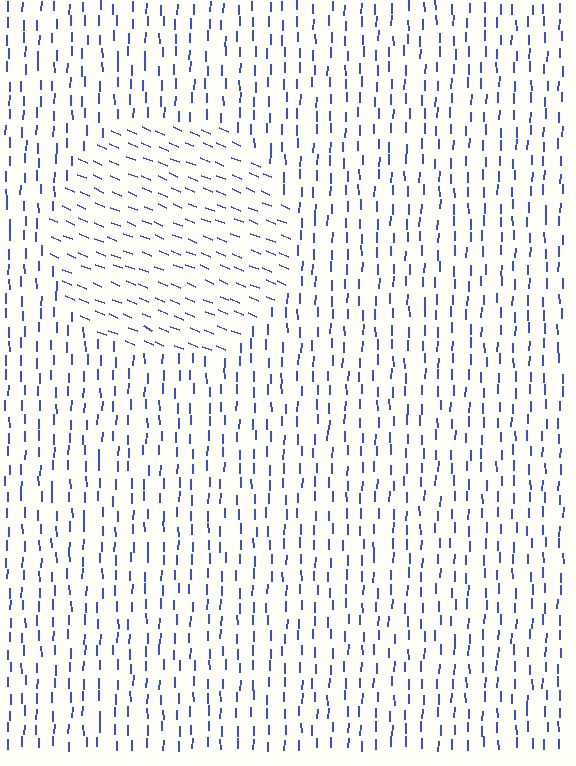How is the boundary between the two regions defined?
The boundary is defined purely by a change in line orientation (approximately 68 degrees difference). All lines are the same color and thickness.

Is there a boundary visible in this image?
Yes, there is a texture boundary formed by a change in line orientation.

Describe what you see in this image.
The image is filled with small blue line segments. A circle region in the image has lines oriented differently from the surrounding lines, creating a visible texture boundary.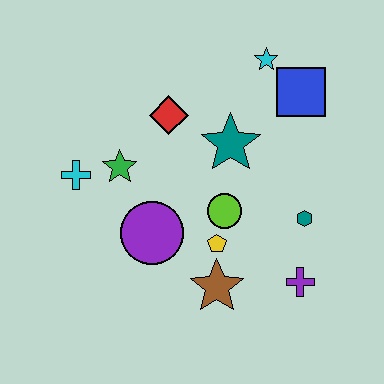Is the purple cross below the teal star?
Yes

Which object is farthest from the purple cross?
The cyan cross is farthest from the purple cross.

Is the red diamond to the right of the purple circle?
Yes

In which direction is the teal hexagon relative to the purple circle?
The teal hexagon is to the right of the purple circle.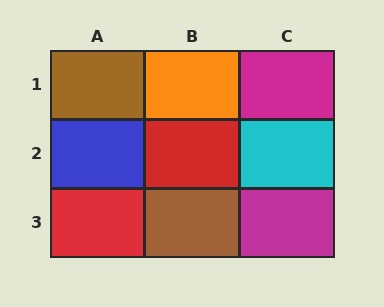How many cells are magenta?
2 cells are magenta.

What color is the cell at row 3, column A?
Red.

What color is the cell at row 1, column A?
Brown.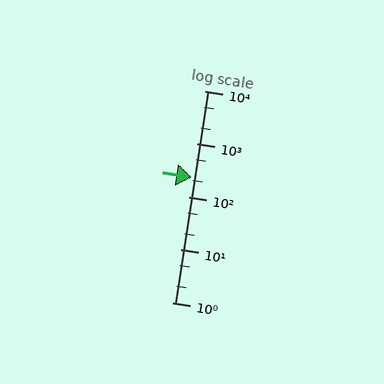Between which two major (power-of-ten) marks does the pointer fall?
The pointer is between 100 and 1000.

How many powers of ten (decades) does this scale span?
The scale spans 4 decades, from 1 to 10000.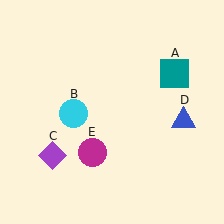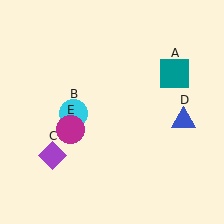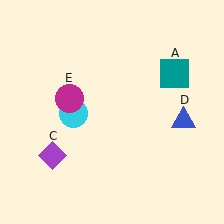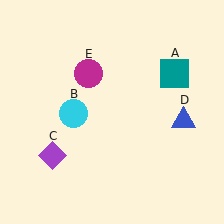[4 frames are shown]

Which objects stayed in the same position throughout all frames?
Teal square (object A) and cyan circle (object B) and purple diamond (object C) and blue triangle (object D) remained stationary.